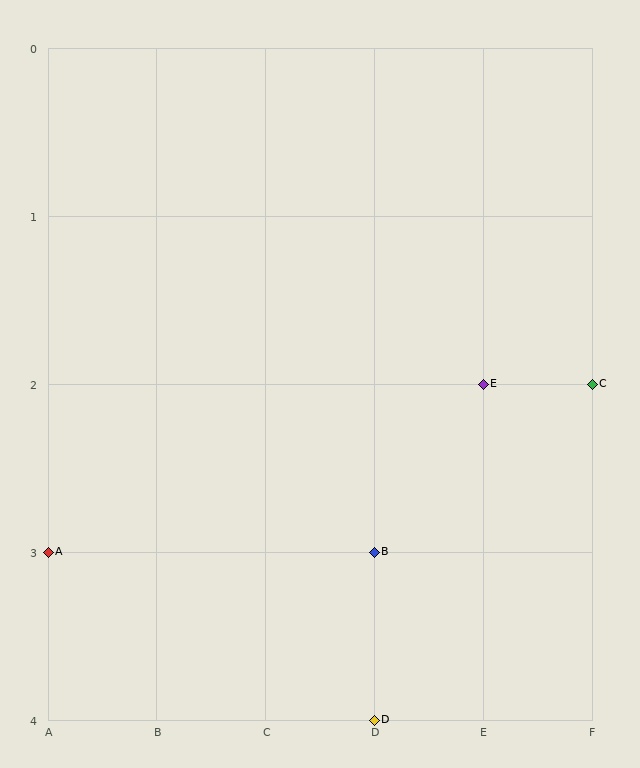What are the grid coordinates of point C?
Point C is at grid coordinates (F, 2).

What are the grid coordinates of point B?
Point B is at grid coordinates (D, 3).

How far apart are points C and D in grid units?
Points C and D are 2 columns and 2 rows apart (about 2.8 grid units diagonally).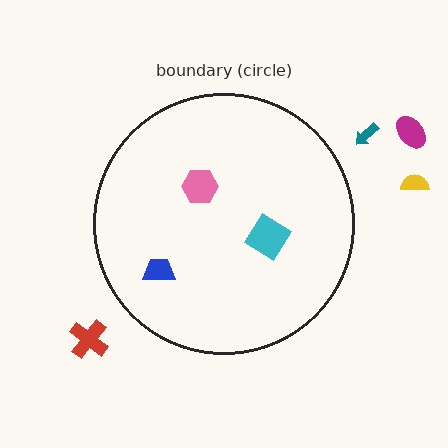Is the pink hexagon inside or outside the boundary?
Inside.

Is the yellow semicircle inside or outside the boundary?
Outside.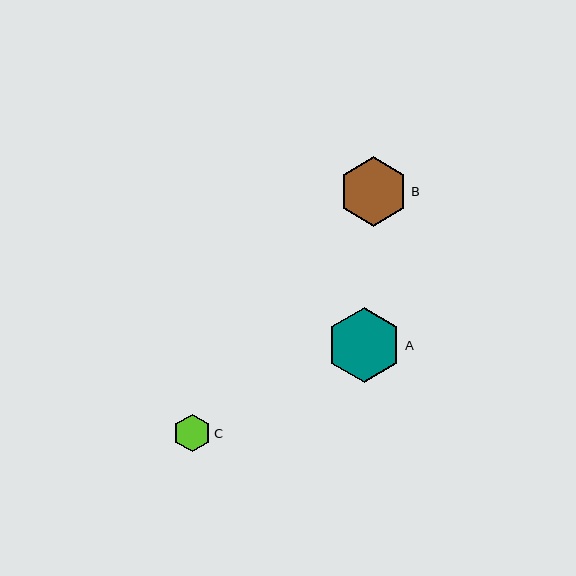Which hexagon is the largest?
Hexagon A is the largest with a size of approximately 75 pixels.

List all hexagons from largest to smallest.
From largest to smallest: A, B, C.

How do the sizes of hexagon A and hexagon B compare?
Hexagon A and hexagon B are approximately the same size.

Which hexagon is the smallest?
Hexagon C is the smallest with a size of approximately 37 pixels.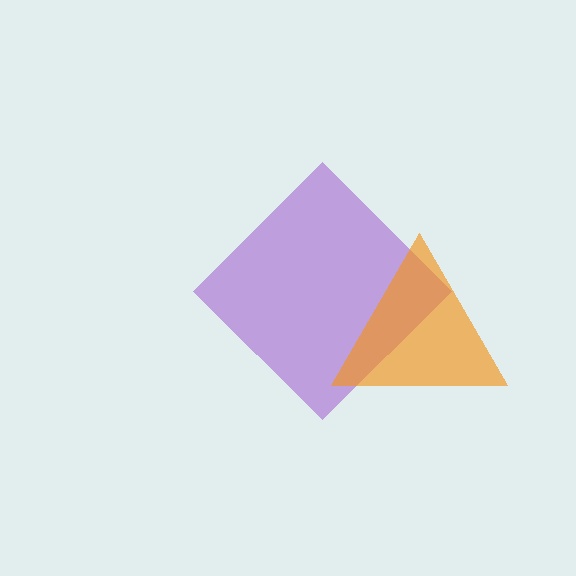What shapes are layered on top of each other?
The layered shapes are: a purple diamond, an orange triangle.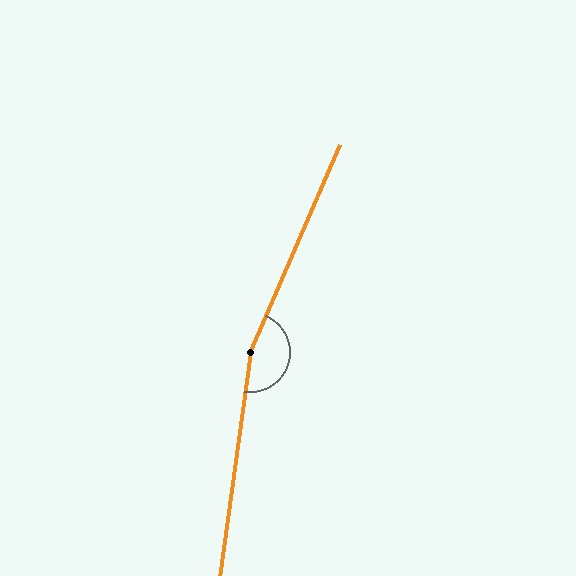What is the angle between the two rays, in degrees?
Approximately 164 degrees.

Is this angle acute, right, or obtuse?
It is obtuse.